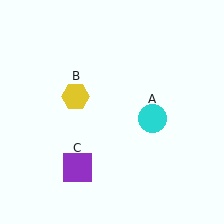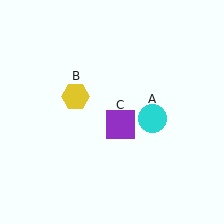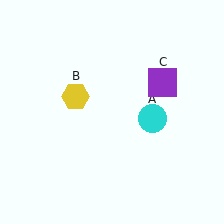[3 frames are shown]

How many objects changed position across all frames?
1 object changed position: purple square (object C).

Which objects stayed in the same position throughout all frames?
Cyan circle (object A) and yellow hexagon (object B) remained stationary.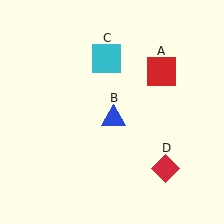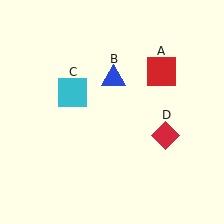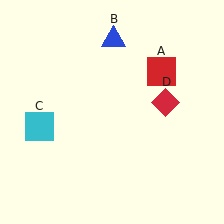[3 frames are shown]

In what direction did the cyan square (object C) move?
The cyan square (object C) moved down and to the left.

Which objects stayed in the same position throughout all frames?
Red square (object A) remained stationary.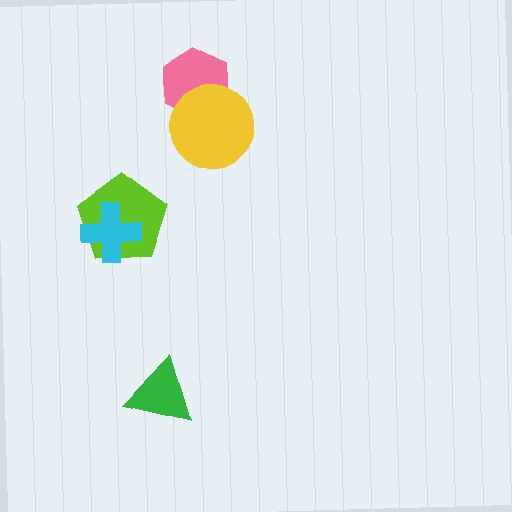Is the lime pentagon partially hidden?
Yes, it is partially covered by another shape.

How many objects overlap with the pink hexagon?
1 object overlaps with the pink hexagon.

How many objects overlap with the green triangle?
0 objects overlap with the green triangle.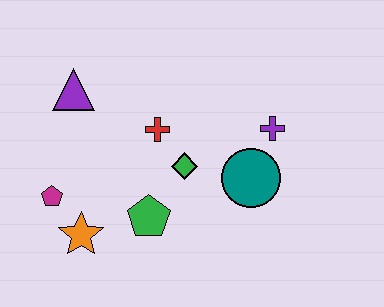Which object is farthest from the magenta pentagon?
The purple cross is farthest from the magenta pentagon.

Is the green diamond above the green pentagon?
Yes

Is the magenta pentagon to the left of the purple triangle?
Yes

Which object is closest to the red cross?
The green diamond is closest to the red cross.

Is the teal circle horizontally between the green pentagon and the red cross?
No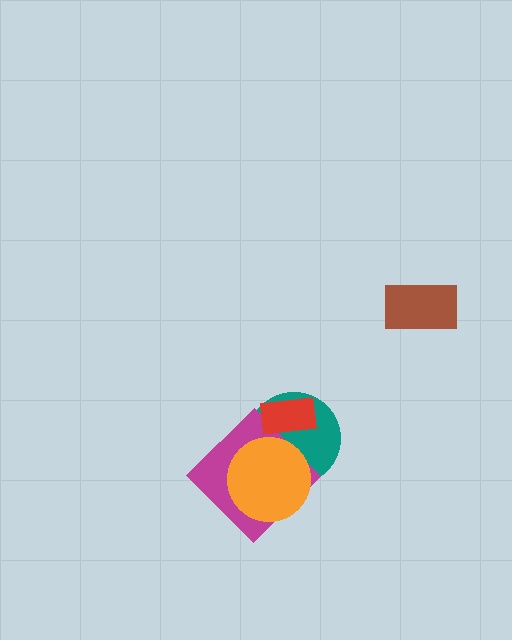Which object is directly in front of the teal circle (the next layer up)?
The magenta diamond is directly in front of the teal circle.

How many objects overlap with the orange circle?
2 objects overlap with the orange circle.